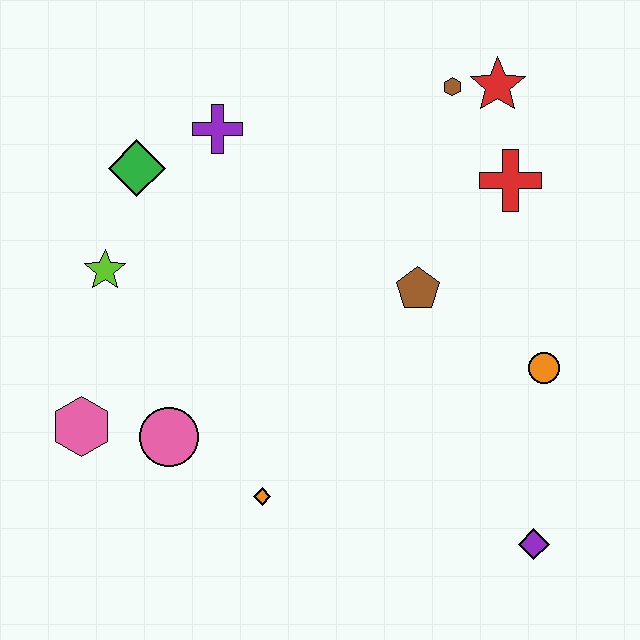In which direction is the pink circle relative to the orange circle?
The pink circle is to the left of the orange circle.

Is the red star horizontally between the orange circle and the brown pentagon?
Yes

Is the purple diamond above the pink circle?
No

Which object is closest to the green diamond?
The purple cross is closest to the green diamond.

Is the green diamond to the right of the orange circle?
No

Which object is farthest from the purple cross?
The purple diamond is farthest from the purple cross.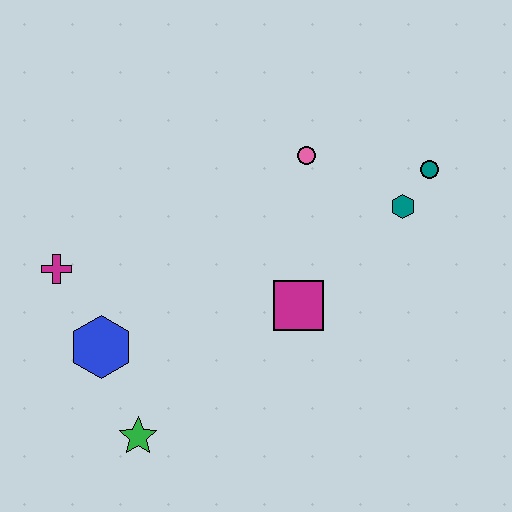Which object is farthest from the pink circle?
The green star is farthest from the pink circle.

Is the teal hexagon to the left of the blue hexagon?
No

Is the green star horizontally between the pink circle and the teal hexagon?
No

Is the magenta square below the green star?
No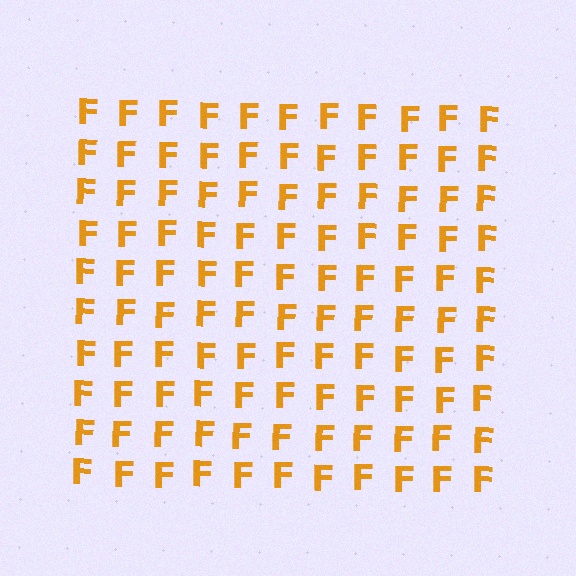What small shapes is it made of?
It is made of small letter F's.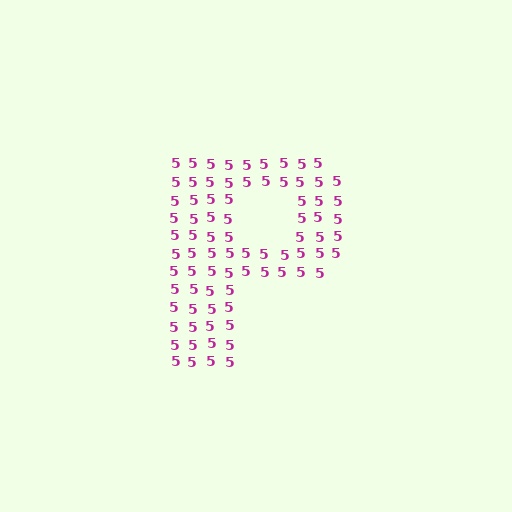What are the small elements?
The small elements are digit 5's.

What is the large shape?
The large shape is the letter P.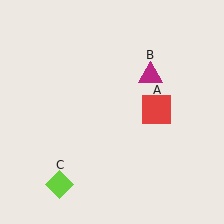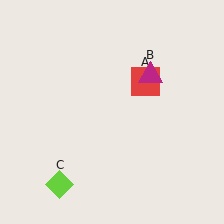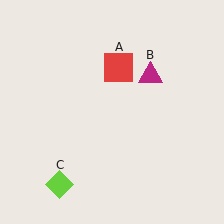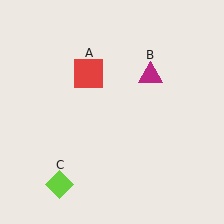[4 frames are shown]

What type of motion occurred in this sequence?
The red square (object A) rotated counterclockwise around the center of the scene.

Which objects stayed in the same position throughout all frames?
Magenta triangle (object B) and lime diamond (object C) remained stationary.